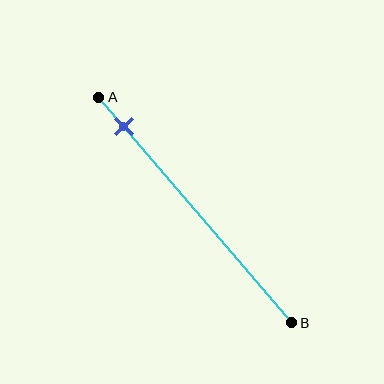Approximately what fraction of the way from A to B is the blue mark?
The blue mark is approximately 15% of the way from A to B.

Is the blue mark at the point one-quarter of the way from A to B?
No, the mark is at about 15% from A, not at the 25% one-quarter point.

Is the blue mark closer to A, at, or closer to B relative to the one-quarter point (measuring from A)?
The blue mark is closer to point A than the one-quarter point of segment AB.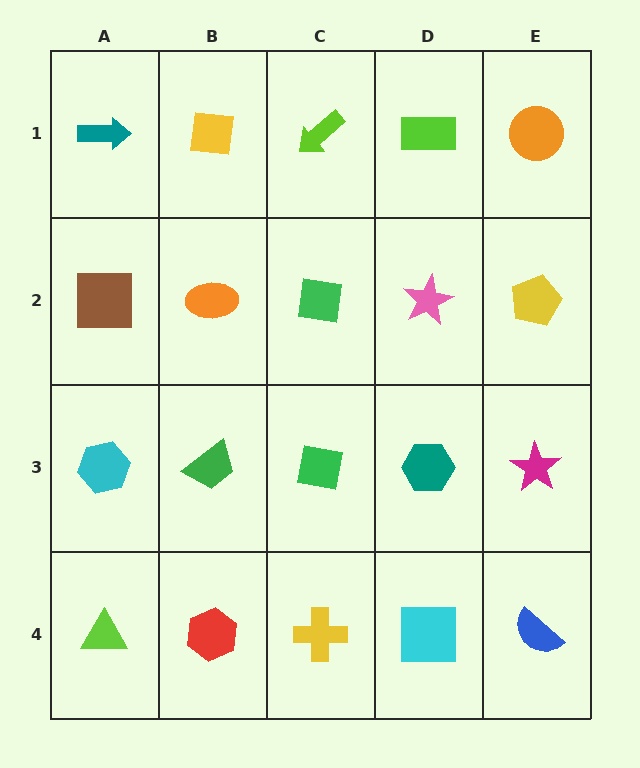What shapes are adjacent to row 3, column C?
A green square (row 2, column C), a yellow cross (row 4, column C), a green trapezoid (row 3, column B), a teal hexagon (row 3, column D).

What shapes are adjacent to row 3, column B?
An orange ellipse (row 2, column B), a red hexagon (row 4, column B), a cyan hexagon (row 3, column A), a green square (row 3, column C).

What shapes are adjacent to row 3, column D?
A pink star (row 2, column D), a cyan square (row 4, column D), a green square (row 3, column C), a magenta star (row 3, column E).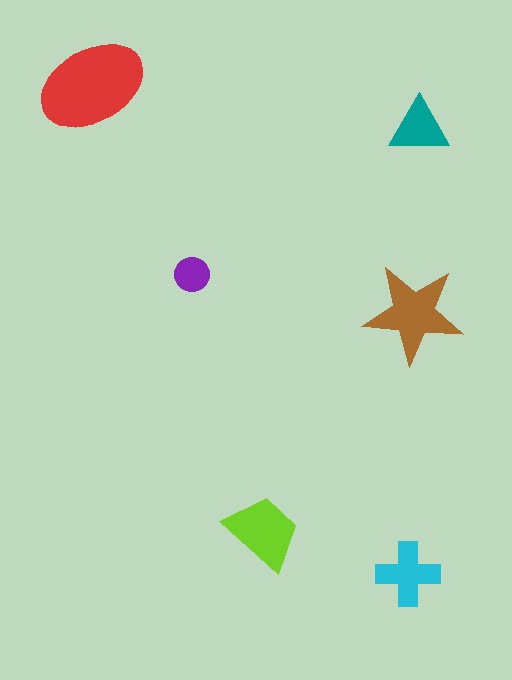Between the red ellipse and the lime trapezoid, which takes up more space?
The red ellipse.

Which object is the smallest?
The purple circle.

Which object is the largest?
The red ellipse.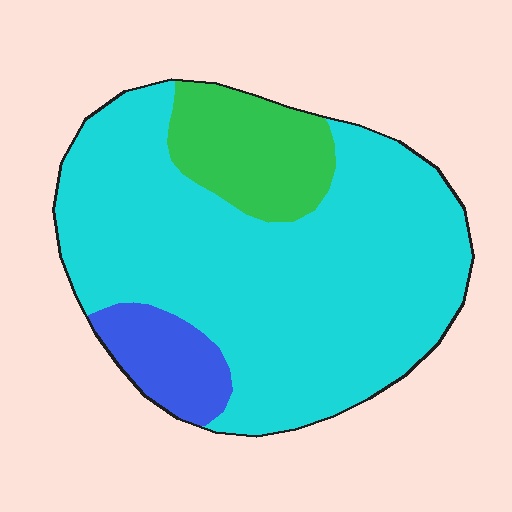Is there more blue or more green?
Green.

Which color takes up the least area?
Blue, at roughly 10%.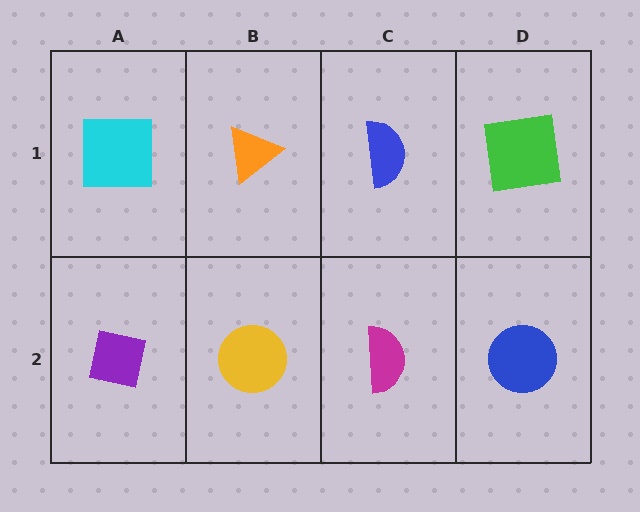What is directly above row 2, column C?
A blue semicircle.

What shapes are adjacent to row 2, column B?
An orange triangle (row 1, column B), a purple square (row 2, column A), a magenta semicircle (row 2, column C).